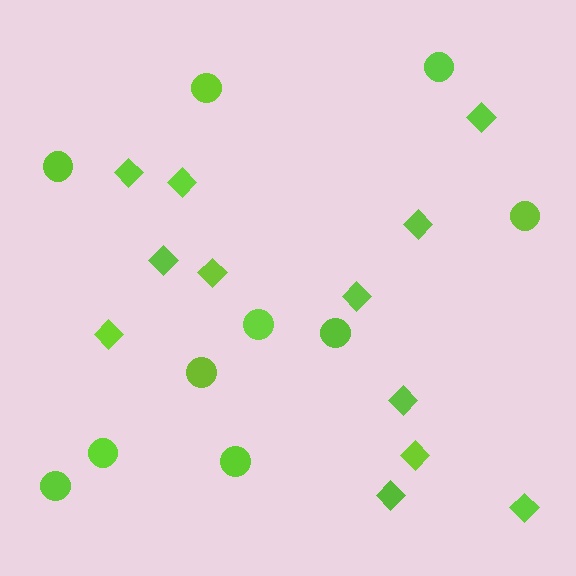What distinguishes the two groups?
There are 2 groups: one group of circles (10) and one group of diamonds (12).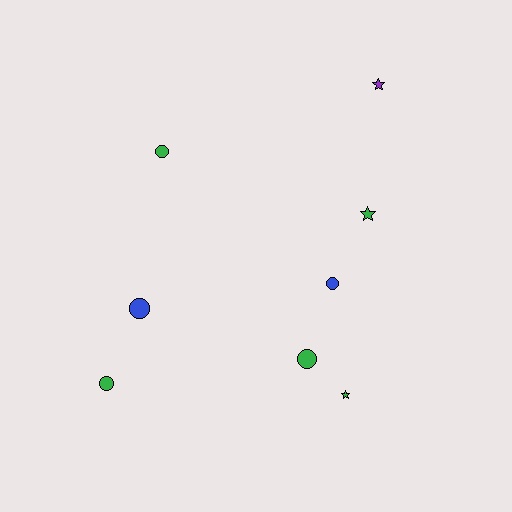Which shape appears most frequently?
Circle, with 5 objects.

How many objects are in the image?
There are 8 objects.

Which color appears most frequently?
Green, with 5 objects.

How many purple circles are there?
There are no purple circles.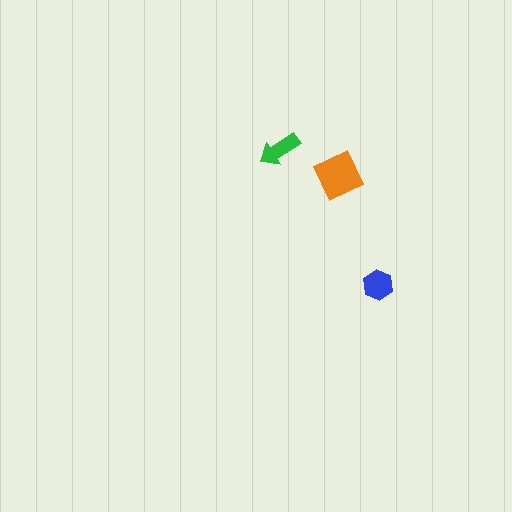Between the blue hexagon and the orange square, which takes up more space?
The orange square.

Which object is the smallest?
The green arrow.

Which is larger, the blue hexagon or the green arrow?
The blue hexagon.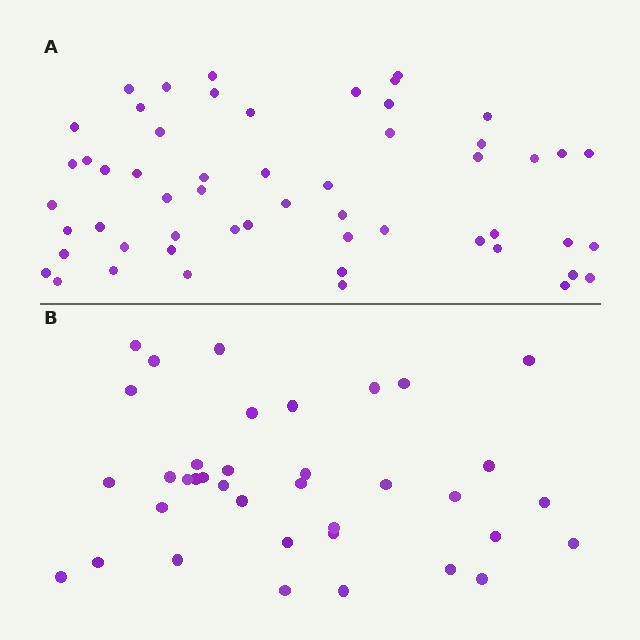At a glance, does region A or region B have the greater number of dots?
Region A (the top region) has more dots.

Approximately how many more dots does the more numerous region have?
Region A has approximately 20 more dots than region B.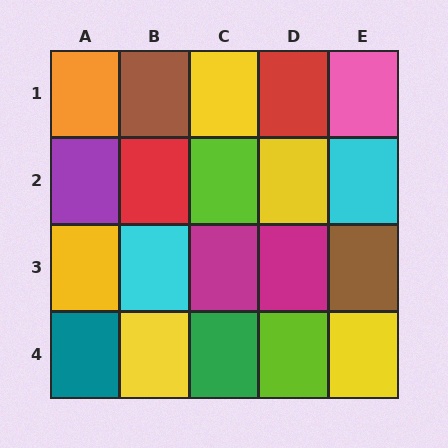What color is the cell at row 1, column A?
Orange.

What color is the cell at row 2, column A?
Purple.